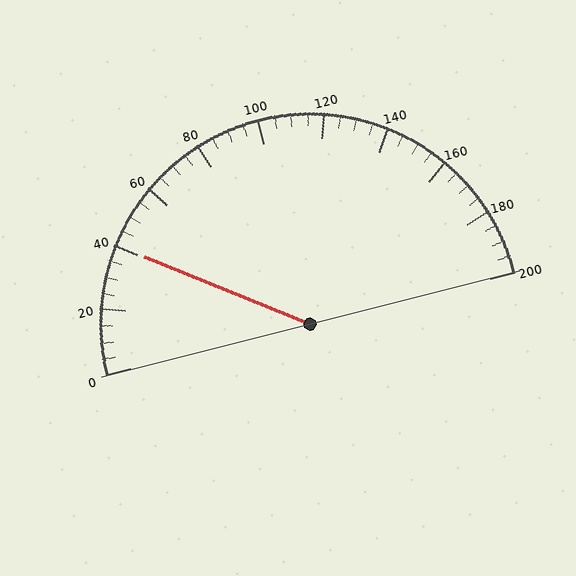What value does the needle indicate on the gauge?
The needle indicates approximately 40.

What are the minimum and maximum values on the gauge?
The gauge ranges from 0 to 200.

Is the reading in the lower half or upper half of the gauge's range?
The reading is in the lower half of the range (0 to 200).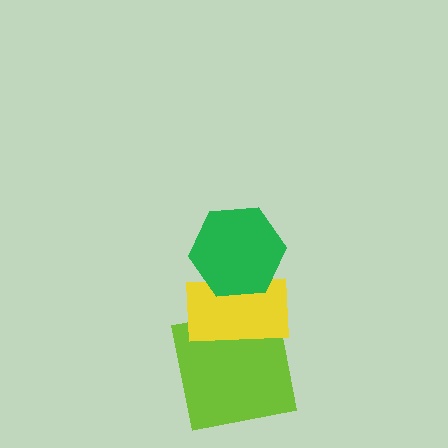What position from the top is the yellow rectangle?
The yellow rectangle is 2nd from the top.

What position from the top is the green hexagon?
The green hexagon is 1st from the top.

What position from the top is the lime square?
The lime square is 3rd from the top.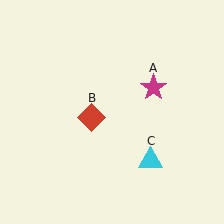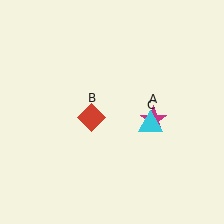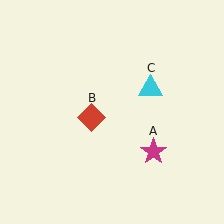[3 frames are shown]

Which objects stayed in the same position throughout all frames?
Red diamond (object B) remained stationary.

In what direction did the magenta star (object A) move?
The magenta star (object A) moved down.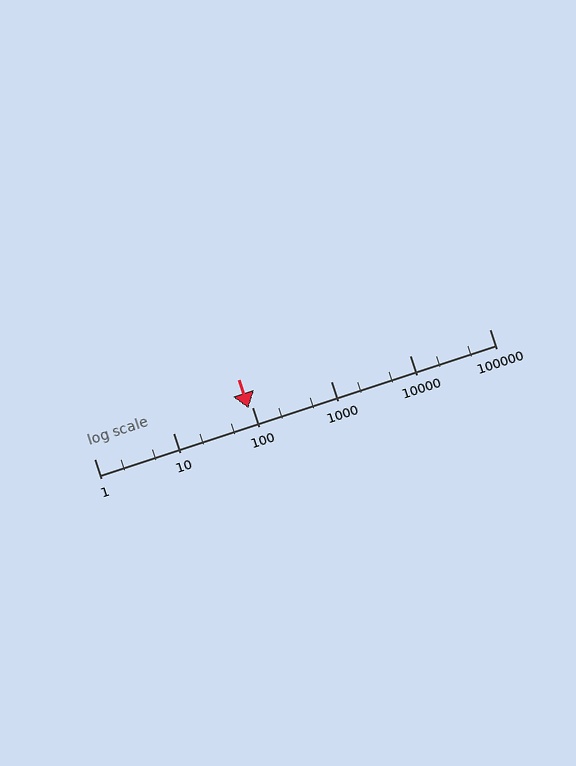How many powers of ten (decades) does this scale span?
The scale spans 5 decades, from 1 to 100000.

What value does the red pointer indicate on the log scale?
The pointer indicates approximately 91.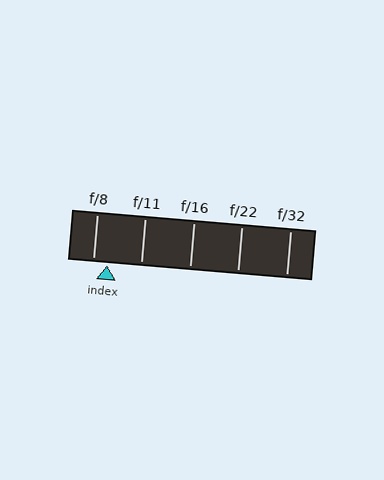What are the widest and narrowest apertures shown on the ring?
The widest aperture shown is f/8 and the narrowest is f/32.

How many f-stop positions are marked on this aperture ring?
There are 5 f-stop positions marked.